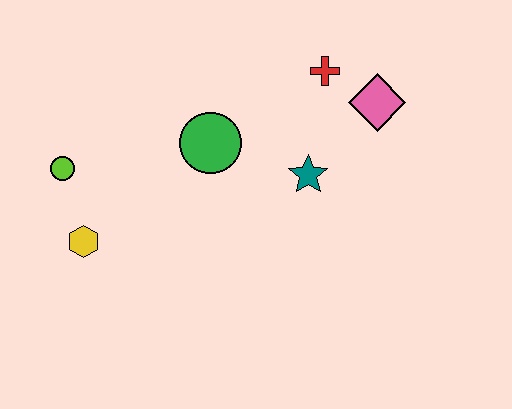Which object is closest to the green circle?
The teal star is closest to the green circle.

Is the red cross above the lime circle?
Yes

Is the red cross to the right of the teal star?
Yes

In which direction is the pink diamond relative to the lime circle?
The pink diamond is to the right of the lime circle.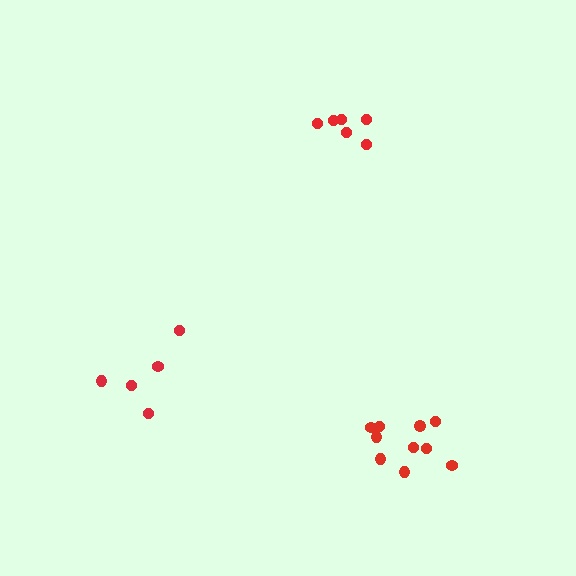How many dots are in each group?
Group 1: 10 dots, Group 2: 6 dots, Group 3: 5 dots (21 total).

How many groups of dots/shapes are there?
There are 3 groups.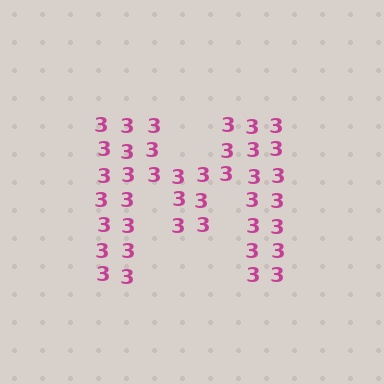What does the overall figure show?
The overall figure shows the letter M.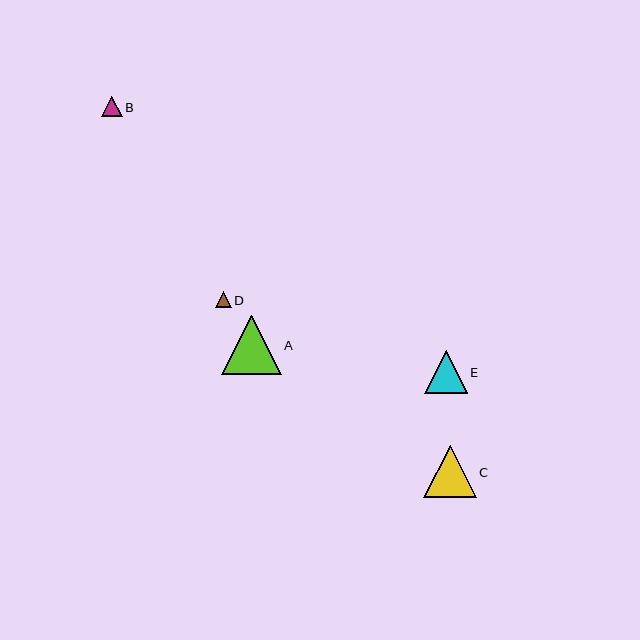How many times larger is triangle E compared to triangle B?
Triangle E is approximately 2.1 times the size of triangle B.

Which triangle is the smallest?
Triangle D is the smallest with a size of approximately 16 pixels.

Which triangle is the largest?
Triangle A is the largest with a size of approximately 59 pixels.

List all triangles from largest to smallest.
From largest to smallest: A, C, E, B, D.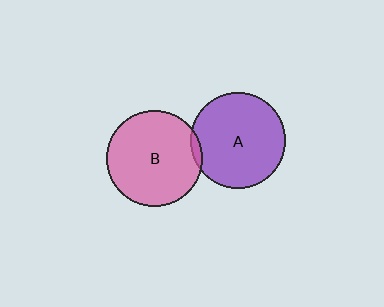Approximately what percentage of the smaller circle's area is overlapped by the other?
Approximately 5%.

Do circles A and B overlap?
Yes.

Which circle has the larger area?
Circle B (pink).